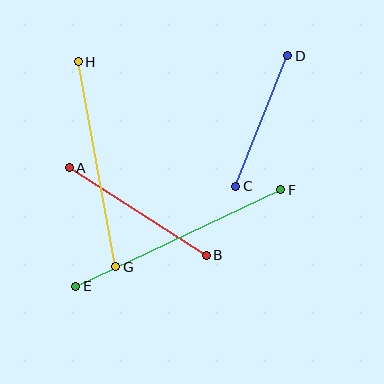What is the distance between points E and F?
The distance is approximately 227 pixels.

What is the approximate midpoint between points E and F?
The midpoint is at approximately (178, 238) pixels.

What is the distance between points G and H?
The distance is approximately 209 pixels.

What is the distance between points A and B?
The distance is approximately 163 pixels.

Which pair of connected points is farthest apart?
Points E and F are farthest apart.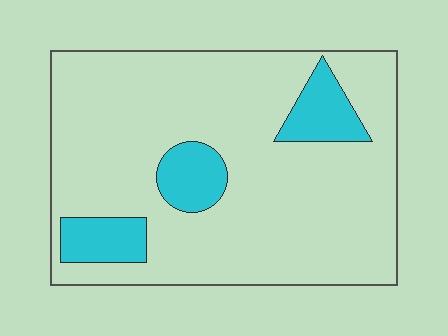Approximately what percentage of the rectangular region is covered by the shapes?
Approximately 15%.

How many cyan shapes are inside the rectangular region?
3.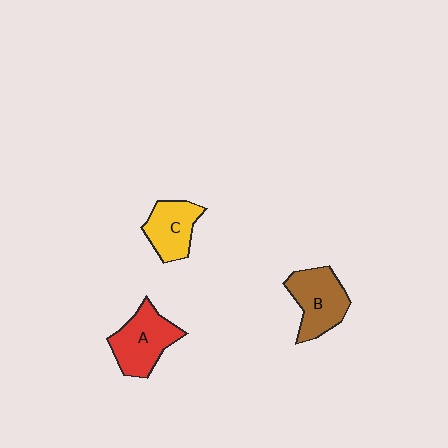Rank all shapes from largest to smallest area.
From largest to smallest: A (red), B (brown), C (yellow).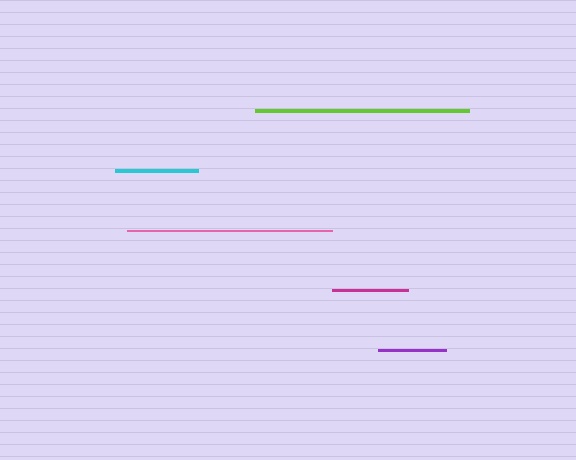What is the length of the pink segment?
The pink segment is approximately 205 pixels long.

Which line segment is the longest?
The lime line is the longest at approximately 214 pixels.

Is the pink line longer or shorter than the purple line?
The pink line is longer than the purple line.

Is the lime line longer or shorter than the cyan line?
The lime line is longer than the cyan line.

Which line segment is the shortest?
The purple line is the shortest at approximately 68 pixels.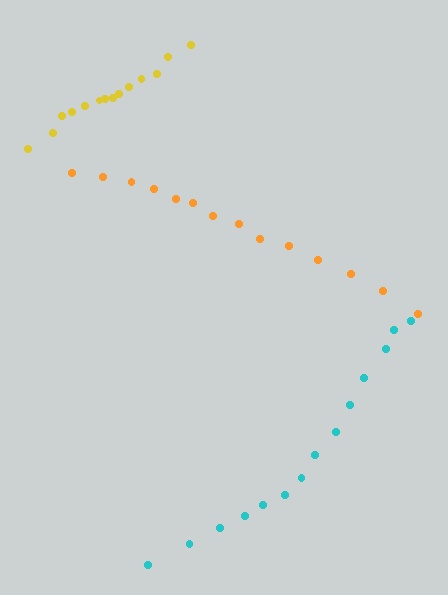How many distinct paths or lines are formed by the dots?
There are 3 distinct paths.